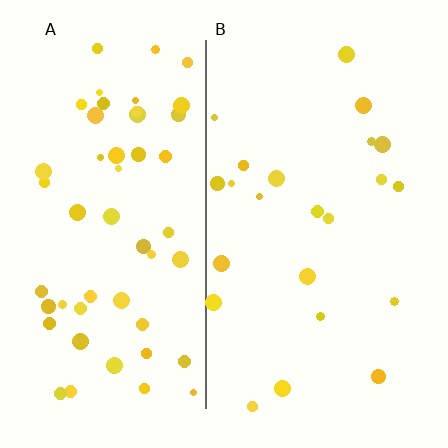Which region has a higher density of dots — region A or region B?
A (the left).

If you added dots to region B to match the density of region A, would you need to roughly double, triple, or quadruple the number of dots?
Approximately double.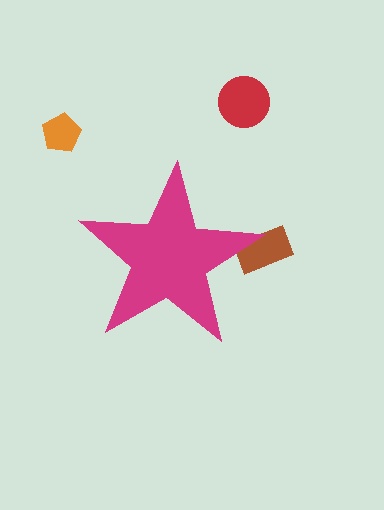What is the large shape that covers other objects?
A magenta star.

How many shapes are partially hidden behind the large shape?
1 shape is partially hidden.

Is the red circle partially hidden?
No, the red circle is fully visible.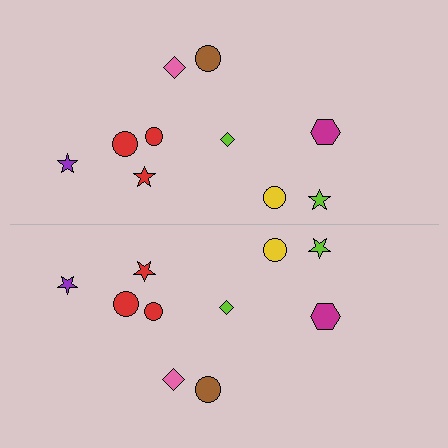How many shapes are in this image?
There are 20 shapes in this image.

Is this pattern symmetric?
Yes, this pattern has bilateral (reflection) symmetry.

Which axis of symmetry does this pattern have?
The pattern has a horizontal axis of symmetry running through the center of the image.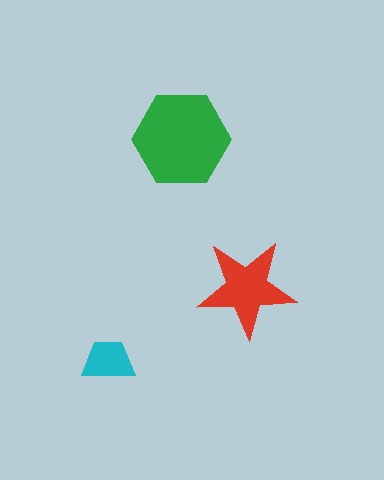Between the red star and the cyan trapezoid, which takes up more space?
The red star.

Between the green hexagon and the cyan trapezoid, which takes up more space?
The green hexagon.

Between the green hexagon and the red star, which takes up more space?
The green hexagon.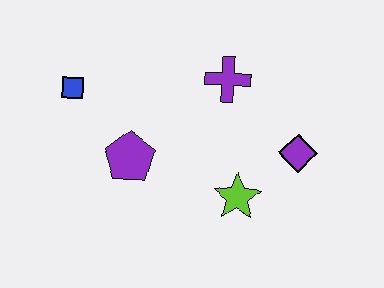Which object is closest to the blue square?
The purple pentagon is closest to the blue square.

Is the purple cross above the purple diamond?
Yes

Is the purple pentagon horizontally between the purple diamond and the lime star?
No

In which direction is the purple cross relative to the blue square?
The purple cross is to the right of the blue square.